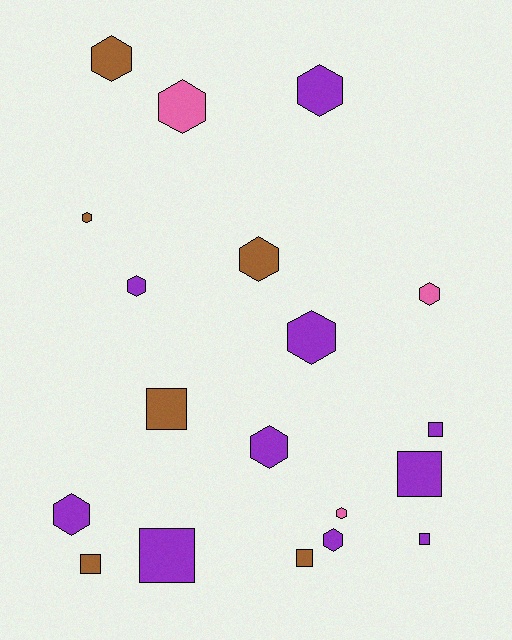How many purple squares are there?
There are 4 purple squares.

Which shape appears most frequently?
Hexagon, with 12 objects.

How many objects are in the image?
There are 19 objects.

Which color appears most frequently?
Purple, with 10 objects.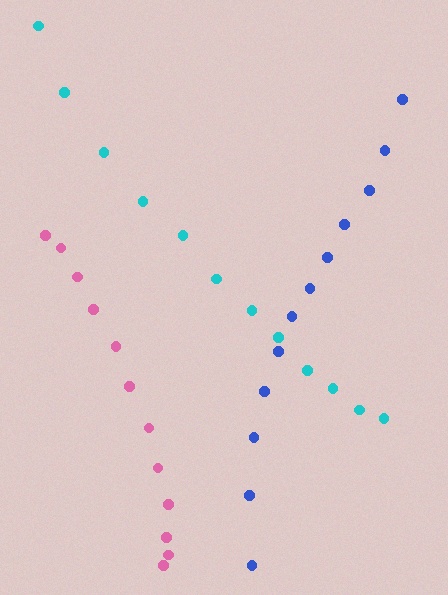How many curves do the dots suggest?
There are 3 distinct paths.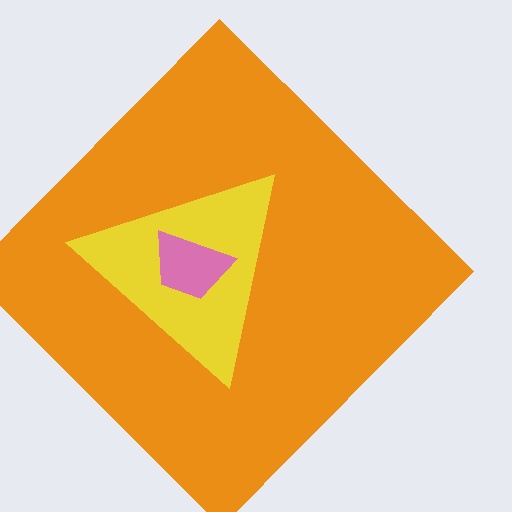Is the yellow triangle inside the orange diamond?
Yes.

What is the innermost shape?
The pink trapezoid.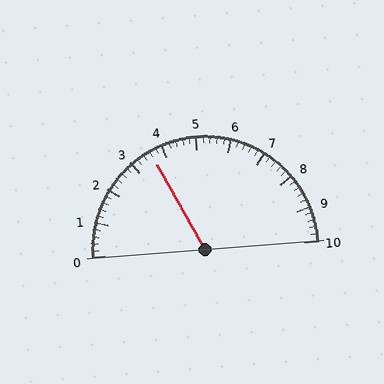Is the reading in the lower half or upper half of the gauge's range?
The reading is in the lower half of the range (0 to 10).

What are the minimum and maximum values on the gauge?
The gauge ranges from 0 to 10.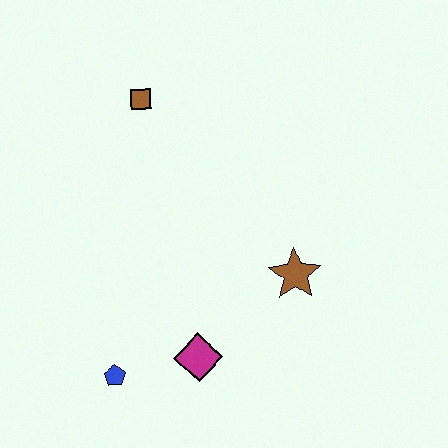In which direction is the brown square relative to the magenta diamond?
The brown square is above the magenta diamond.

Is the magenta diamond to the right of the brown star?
No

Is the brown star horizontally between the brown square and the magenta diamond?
No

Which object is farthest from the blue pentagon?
The brown square is farthest from the blue pentagon.